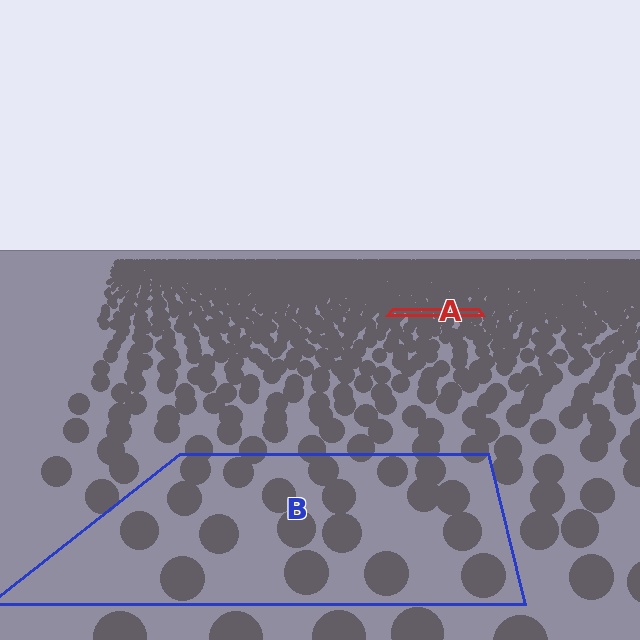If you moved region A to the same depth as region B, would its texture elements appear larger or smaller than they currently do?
They would appear larger. At a closer depth, the same texture elements are projected at a bigger on-screen size.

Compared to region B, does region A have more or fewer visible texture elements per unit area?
Region A has more texture elements per unit area — they are packed more densely because it is farther away.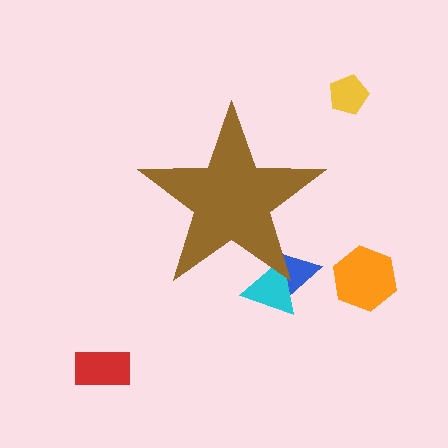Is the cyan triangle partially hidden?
Yes, the cyan triangle is partially hidden behind the brown star.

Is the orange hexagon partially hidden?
No, the orange hexagon is fully visible.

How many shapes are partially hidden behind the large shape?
2 shapes are partially hidden.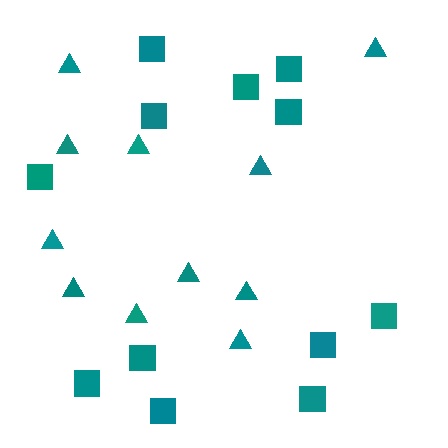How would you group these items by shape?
There are 2 groups: one group of squares (12) and one group of triangles (11).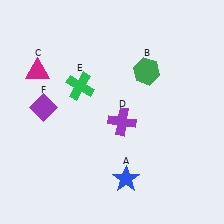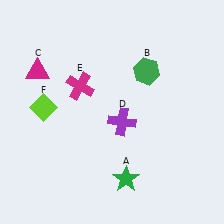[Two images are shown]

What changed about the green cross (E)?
In Image 1, E is green. In Image 2, it changed to magenta.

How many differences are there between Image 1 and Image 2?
There are 3 differences between the two images.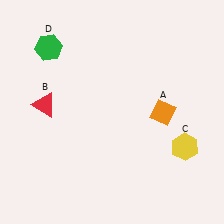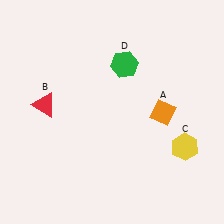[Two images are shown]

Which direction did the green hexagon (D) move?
The green hexagon (D) moved right.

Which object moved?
The green hexagon (D) moved right.